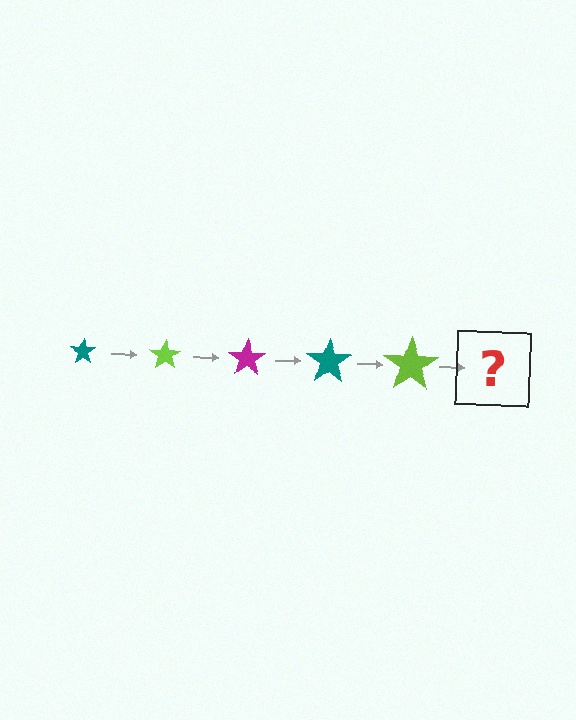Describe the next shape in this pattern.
It should be a magenta star, larger than the previous one.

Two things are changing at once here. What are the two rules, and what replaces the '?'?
The two rules are that the star grows larger each step and the color cycles through teal, lime, and magenta. The '?' should be a magenta star, larger than the previous one.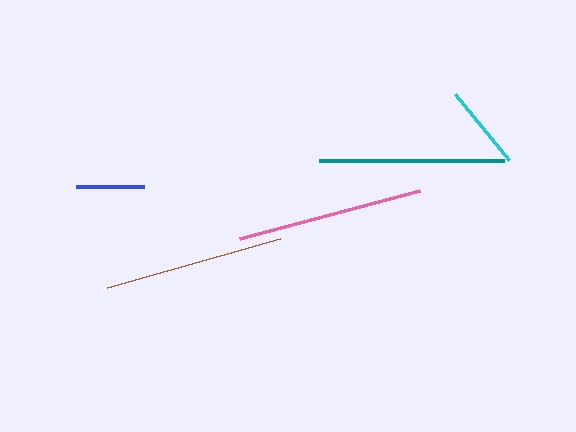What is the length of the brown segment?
The brown segment is approximately 180 pixels long.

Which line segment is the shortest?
The blue line is the shortest at approximately 68 pixels.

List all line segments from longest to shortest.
From longest to shortest: pink, teal, brown, cyan, blue.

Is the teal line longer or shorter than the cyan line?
The teal line is longer than the cyan line.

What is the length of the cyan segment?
The cyan segment is approximately 85 pixels long.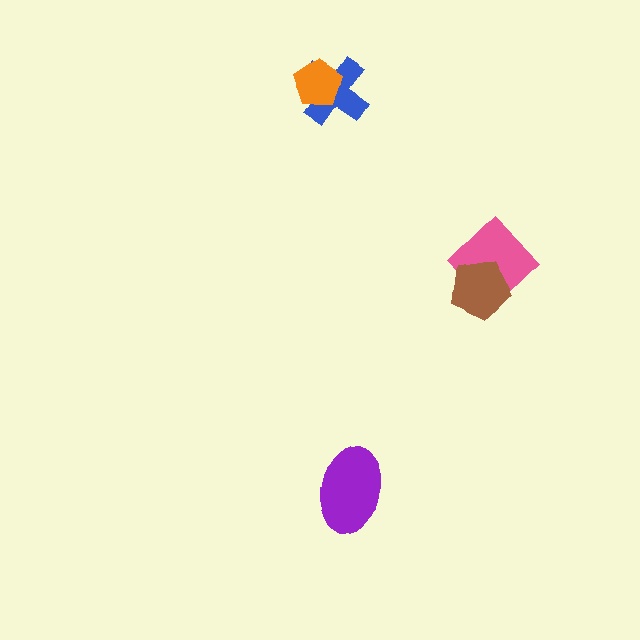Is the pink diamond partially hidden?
Yes, it is partially covered by another shape.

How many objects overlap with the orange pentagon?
1 object overlaps with the orange pentagon.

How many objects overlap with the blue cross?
1 object overlaps with the blue cross.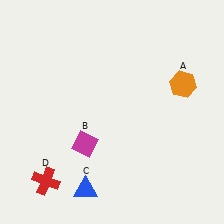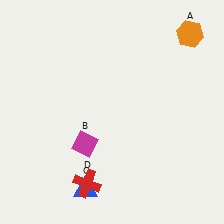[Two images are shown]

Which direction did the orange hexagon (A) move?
The orange hexagon (A) moved up.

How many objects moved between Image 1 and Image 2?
2 objects moved between the two images.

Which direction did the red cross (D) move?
The red cross (D) moved right.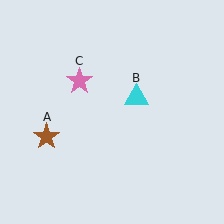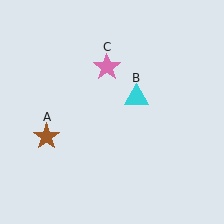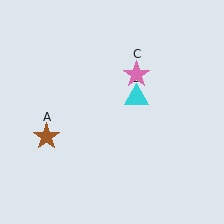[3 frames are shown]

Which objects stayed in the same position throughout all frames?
Brown star (object A) and cyan triangle (object B) remained stationary.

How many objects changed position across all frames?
1 object changed position: pink star (object C).